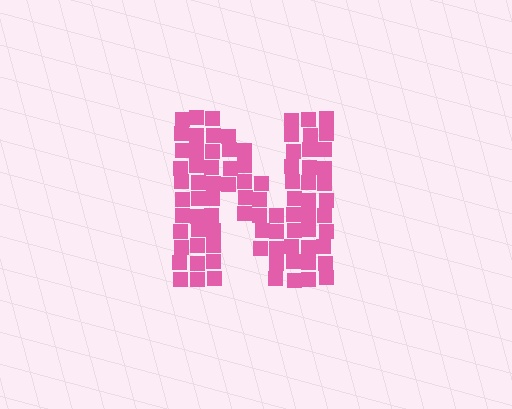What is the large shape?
The large shape is the letter N.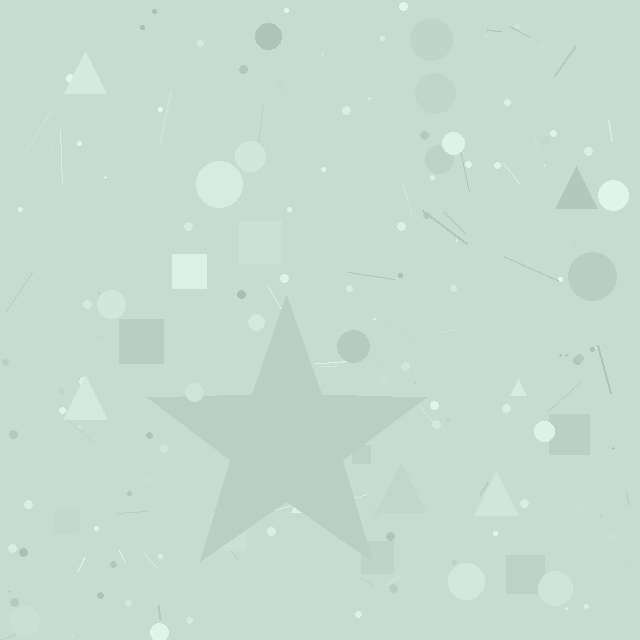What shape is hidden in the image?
A star is hidden in the image.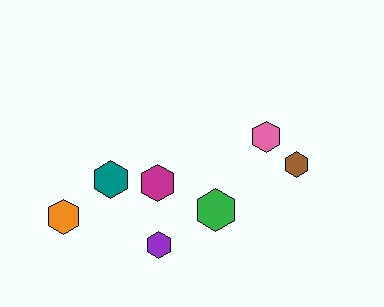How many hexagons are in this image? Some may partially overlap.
There are 7 hexagons.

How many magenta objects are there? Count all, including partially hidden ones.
There is 1 magenta object.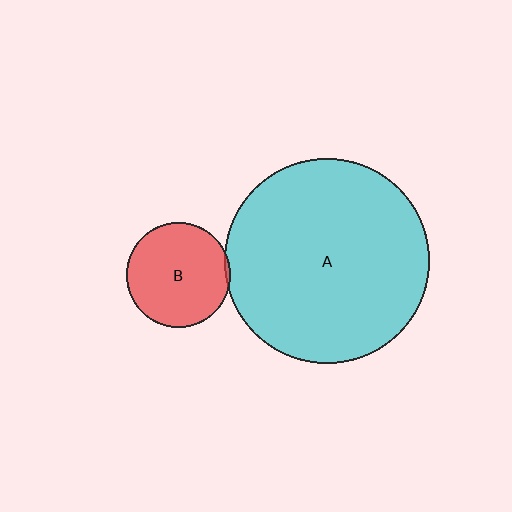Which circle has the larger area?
Circle A (cyan).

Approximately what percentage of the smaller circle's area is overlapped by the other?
Approximately 5%.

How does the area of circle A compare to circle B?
Approximately 3.9 times.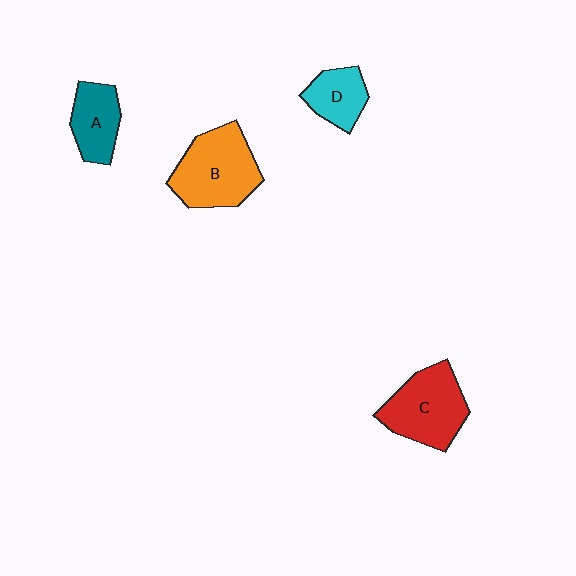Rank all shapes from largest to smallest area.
From largest to smallest: B (orange), C (red), A (teal), D (cyan).